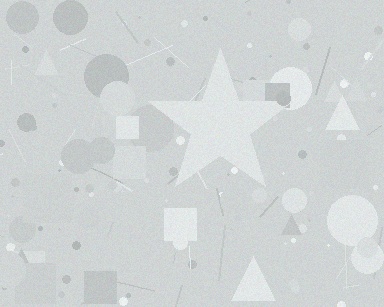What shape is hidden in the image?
A star is hidden in the image.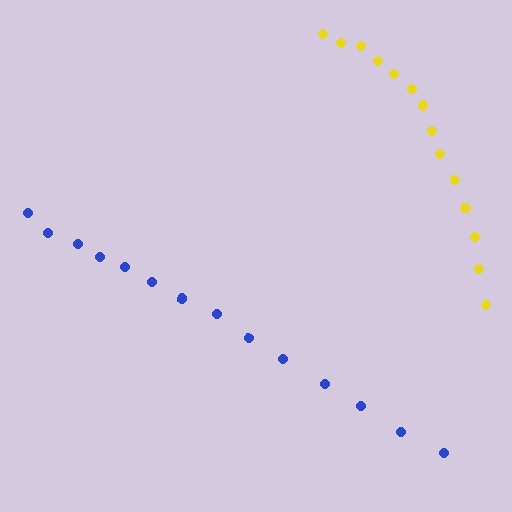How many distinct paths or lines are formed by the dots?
There are 2 distinct paths.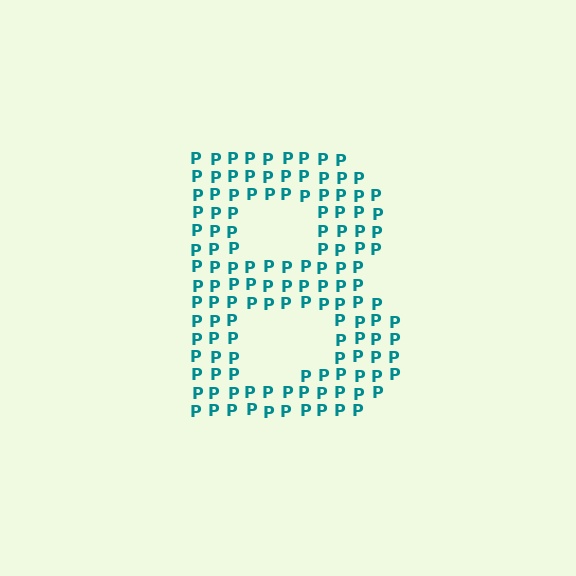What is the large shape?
The large shape is the letter B.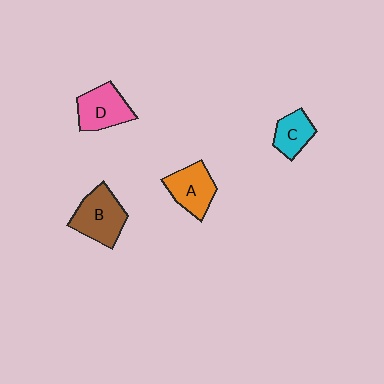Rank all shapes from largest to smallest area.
From largest to smallest: B (brown), D (pink), A (orange), C (cyan).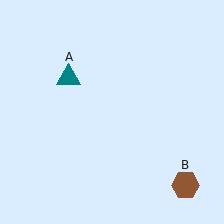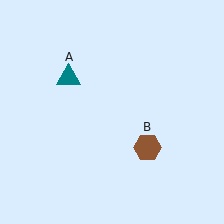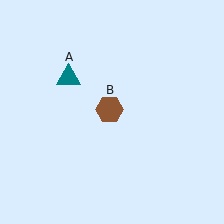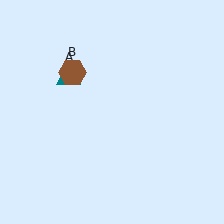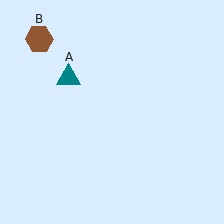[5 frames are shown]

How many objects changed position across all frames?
1 object changed position: brown hexagon (object B).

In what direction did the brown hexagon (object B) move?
The brown hexagon (object B) moved up and to the left.